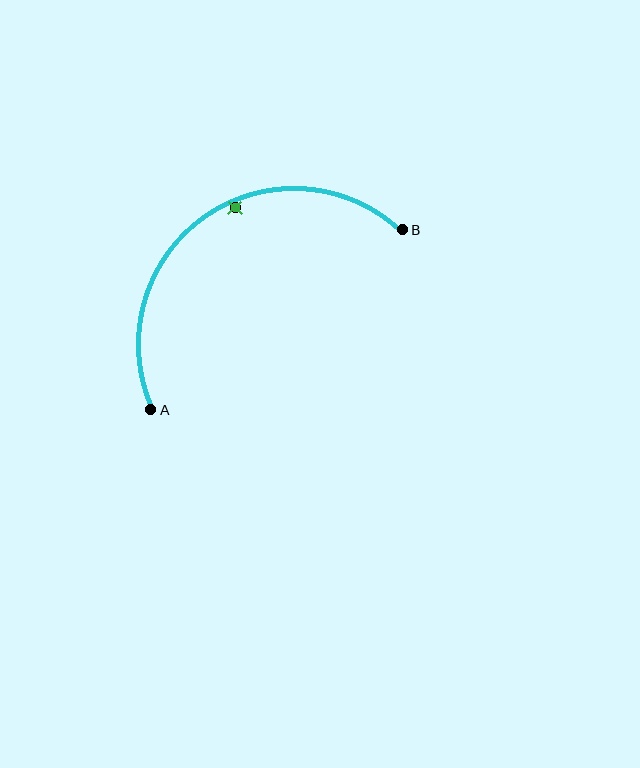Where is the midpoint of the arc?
The arc midpoint is the point on the curve farthest from the straight line joining A and B. It sits above and to the left of that line.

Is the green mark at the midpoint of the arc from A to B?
No — the green mark does not lie on the arc at all. It sits slightly inside the curve.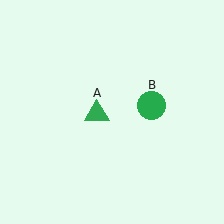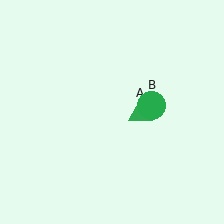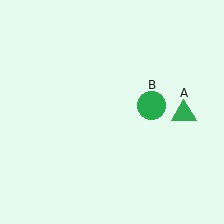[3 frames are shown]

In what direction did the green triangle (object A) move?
The green triangle (object A) moved right.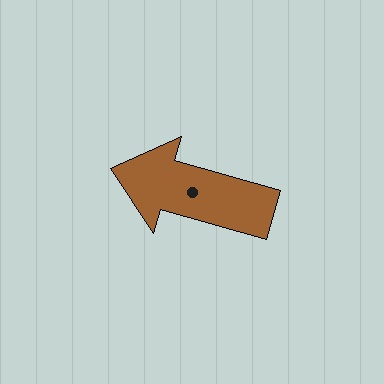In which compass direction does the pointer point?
West.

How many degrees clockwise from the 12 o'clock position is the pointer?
Approximately 286 degrees.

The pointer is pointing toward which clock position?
Roughly 10 o'clock.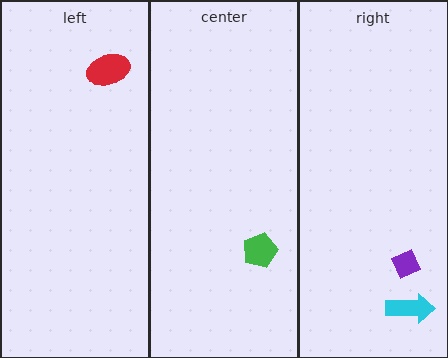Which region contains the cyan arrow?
The right region.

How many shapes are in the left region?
1.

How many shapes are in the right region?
2.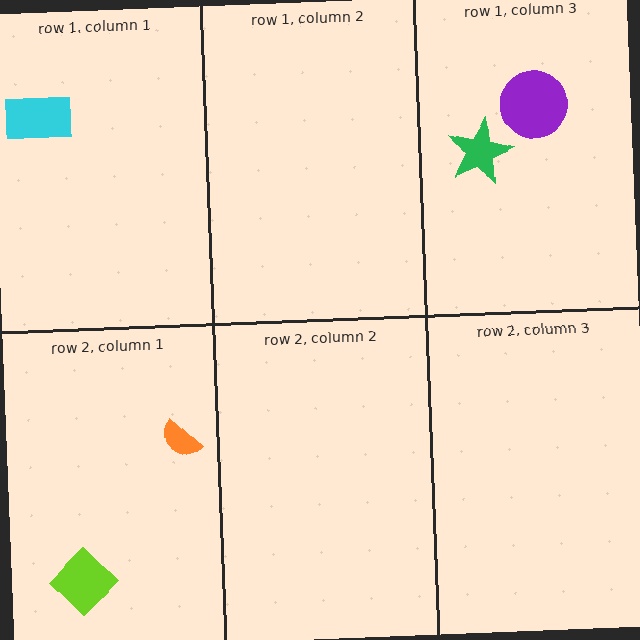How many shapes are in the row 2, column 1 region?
2.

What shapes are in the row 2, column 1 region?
The lime diamond, the orange semicircle.